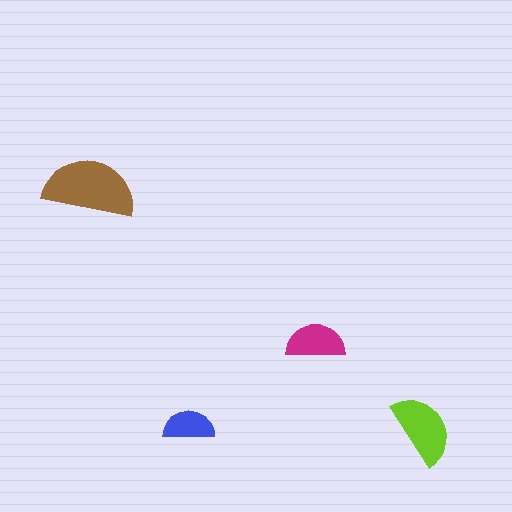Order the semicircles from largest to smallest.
the brown one, the lime one, the magenta one, the blue one.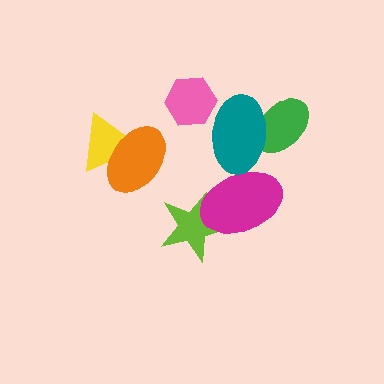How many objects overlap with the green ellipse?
1 object overlaps with the green ellipse.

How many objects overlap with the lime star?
1 object overlaps with the lime star.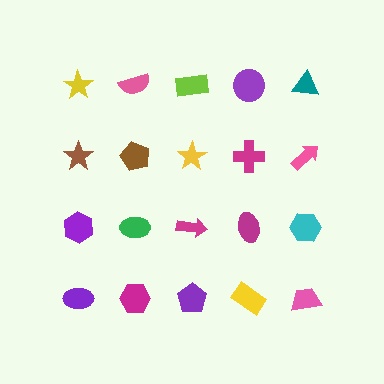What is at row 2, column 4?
A magenta cross.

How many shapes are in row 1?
5 shapes.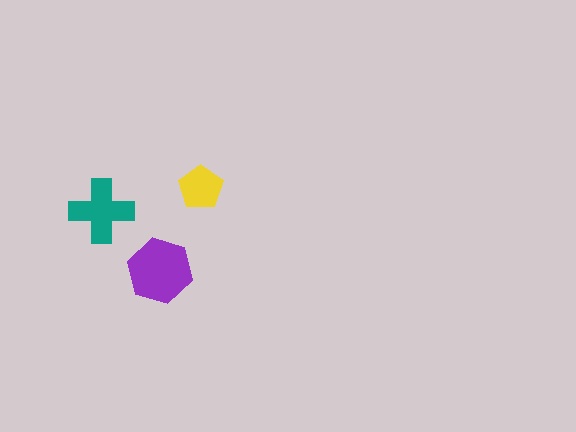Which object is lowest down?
The purple hexagon is bottommost.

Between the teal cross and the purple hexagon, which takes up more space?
The purple hexagon.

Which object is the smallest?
The yellow pentagon.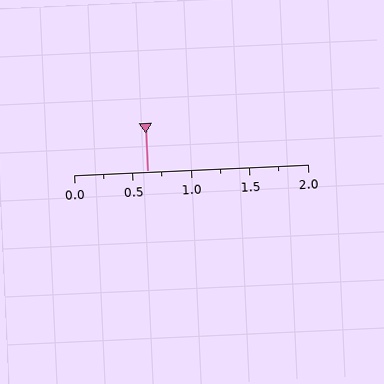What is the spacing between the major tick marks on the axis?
The major ticks are spaced 0.5 apart.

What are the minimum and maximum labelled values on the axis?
The axis runs from 0.0 to 2.0.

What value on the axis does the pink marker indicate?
The marker indicates approximately 0.62.